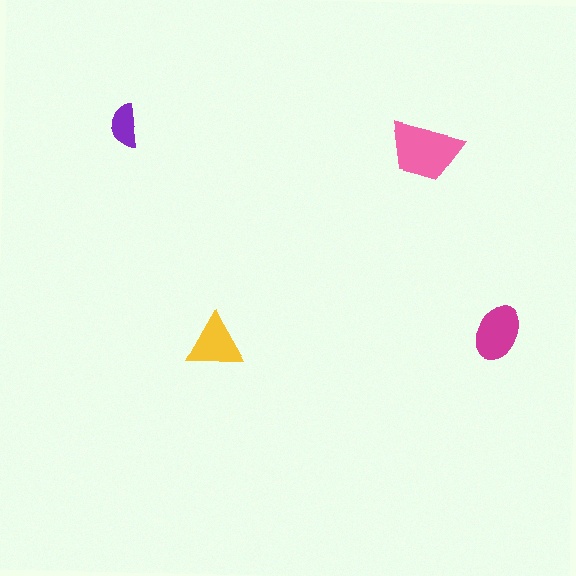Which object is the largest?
The pink trapezoid.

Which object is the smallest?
The purple semicircle.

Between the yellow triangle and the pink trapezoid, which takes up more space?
The pink trapezoid.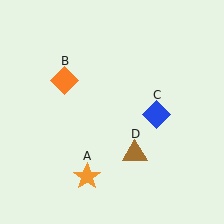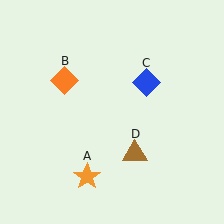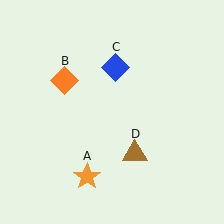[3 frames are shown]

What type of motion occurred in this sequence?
The blue diamond (object C) rotated counterclockwise around the center of the scene.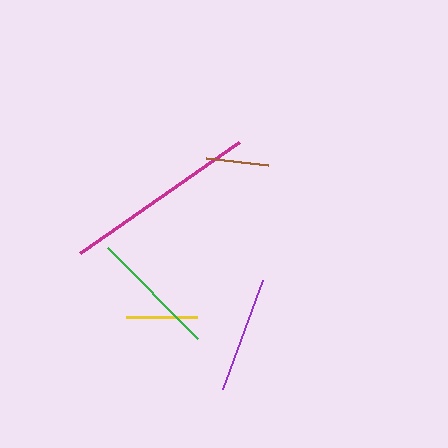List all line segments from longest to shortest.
From longest to shortest: magenta, green, purple, yellow, brown.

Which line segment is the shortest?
The brown line is the shortest at approximately 62 pixels.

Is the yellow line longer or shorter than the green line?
The green line is longer than the yellow line.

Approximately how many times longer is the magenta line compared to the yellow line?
The magenta line is approximately 2.7 times the length of the yellow line.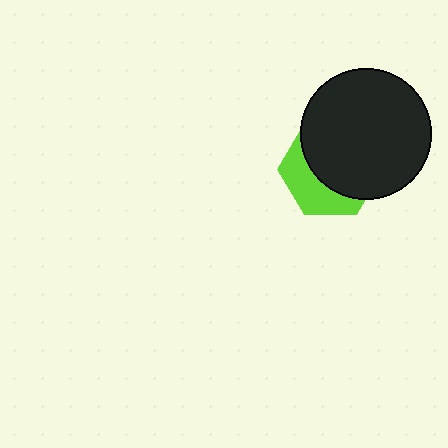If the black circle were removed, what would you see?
You would see the complete lime hexagon.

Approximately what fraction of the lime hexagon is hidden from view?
Roughly 62% of the lime hexagon is hidden behind the black circle.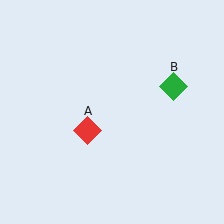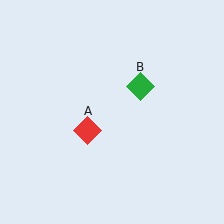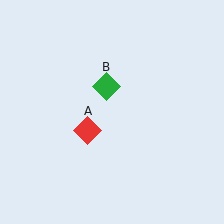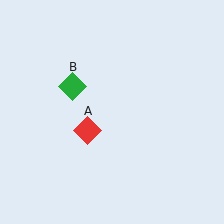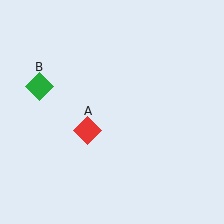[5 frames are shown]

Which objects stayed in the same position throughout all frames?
Red diamond (object A) remained stationary.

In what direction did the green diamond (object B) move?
The green diamond (object B) moved left.